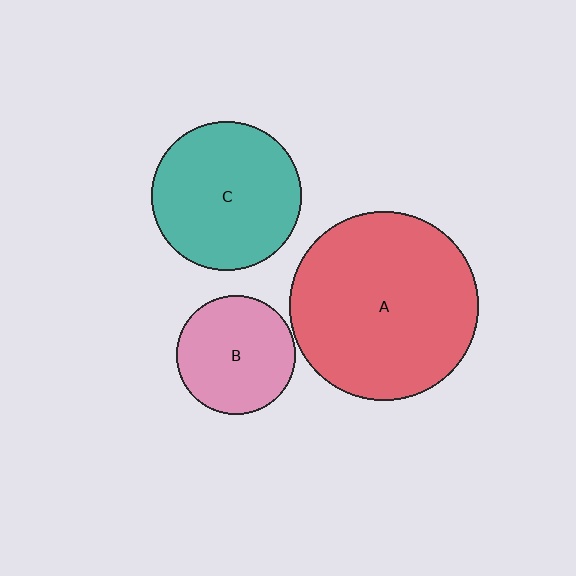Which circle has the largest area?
Circle A (red).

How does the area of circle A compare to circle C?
Approximately 1.6 times.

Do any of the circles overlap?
No, none of the circles overlap.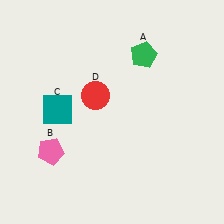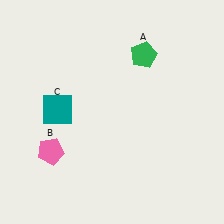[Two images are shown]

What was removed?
The red circle (D) was removed in Image 2.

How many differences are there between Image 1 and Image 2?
There is 1 difference between the two images.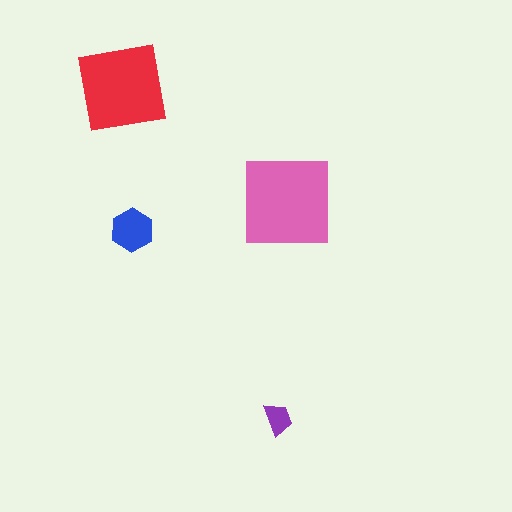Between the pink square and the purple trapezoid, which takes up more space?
The pink square.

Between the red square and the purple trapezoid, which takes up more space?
The red square.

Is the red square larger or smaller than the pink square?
Smaller.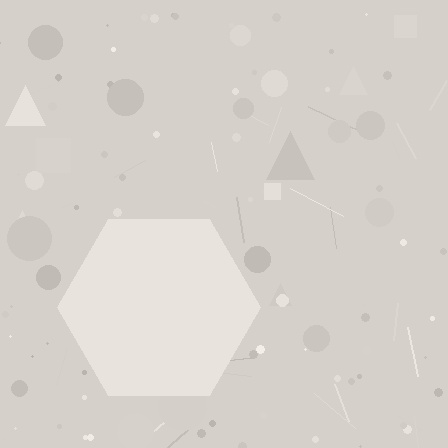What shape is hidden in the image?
A hexagon is hidden in the image.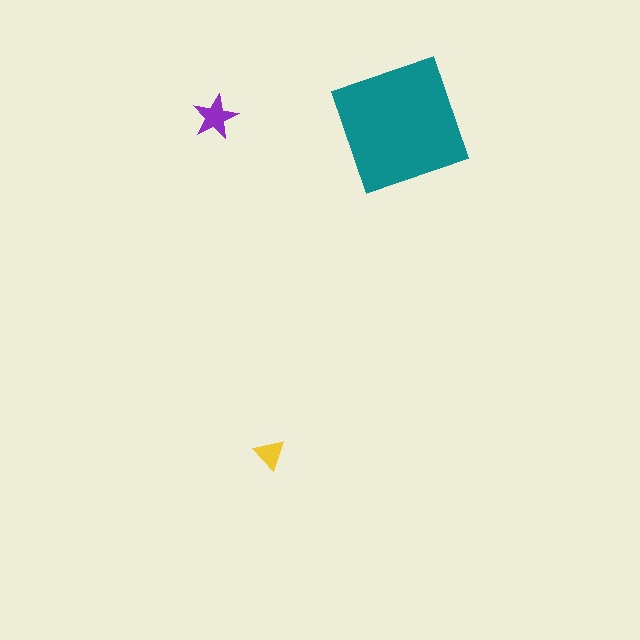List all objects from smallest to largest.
The yellow triangle, the purple star, the teal square.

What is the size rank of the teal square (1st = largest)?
1st.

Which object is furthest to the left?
The purple star is leftmost.